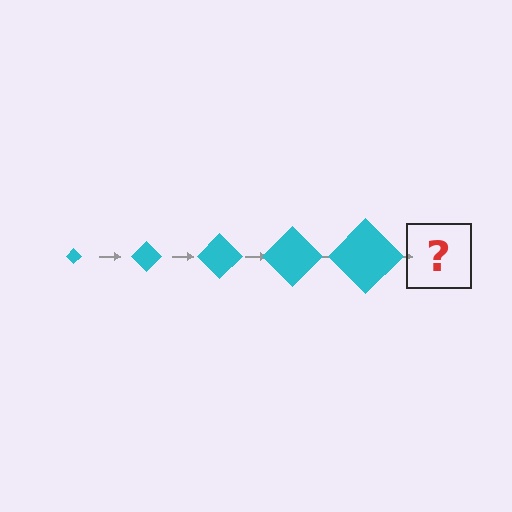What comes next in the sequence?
The next element should be a cyan diamond, larger than the previous one.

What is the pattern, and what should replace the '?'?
The pattern is that the diamond gets progressively larger each step. The '?' should be a cyan diamond, larger than the previous one.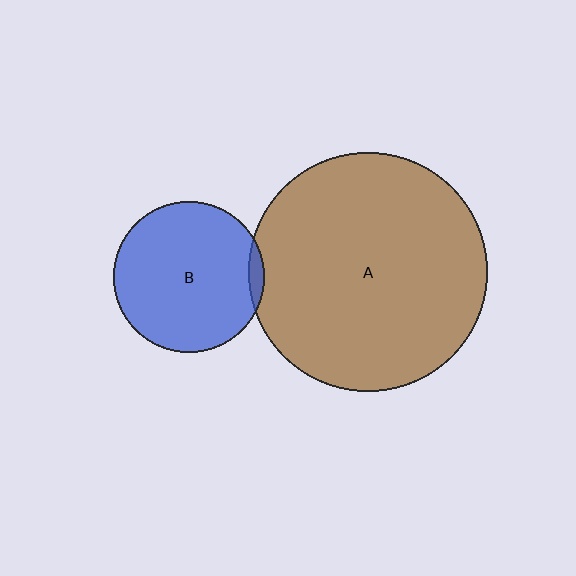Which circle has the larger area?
Circle A (brown).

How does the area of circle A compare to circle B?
Approximately 2.5 times.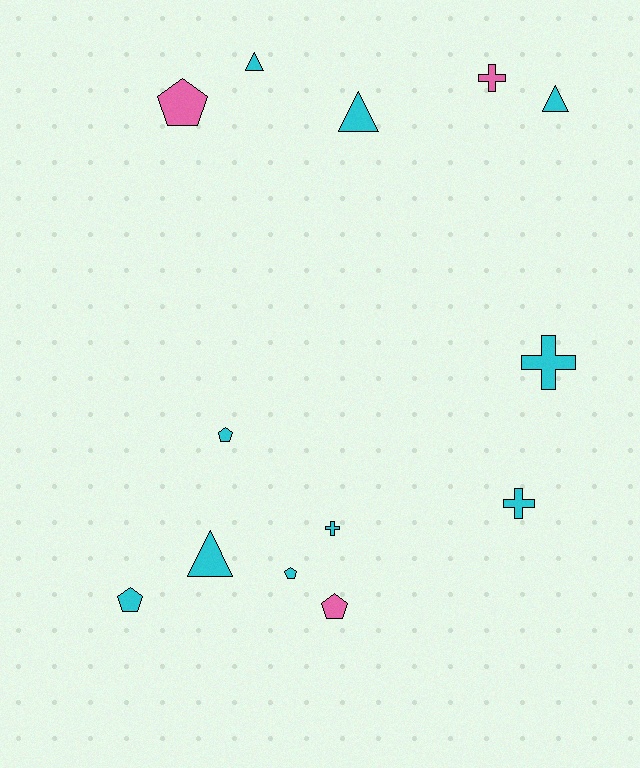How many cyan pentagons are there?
There are 3 cyan pentagons.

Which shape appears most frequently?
Pentagon, with 5 objects.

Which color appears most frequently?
Cyan, with 10 objects.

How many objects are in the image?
There are 13 objects.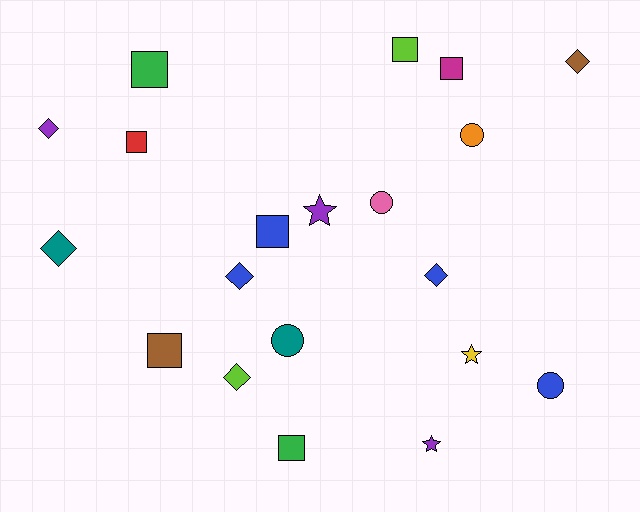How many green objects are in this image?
There are 2 green objects.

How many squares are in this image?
There are 7 squares.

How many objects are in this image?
There are 20 objects.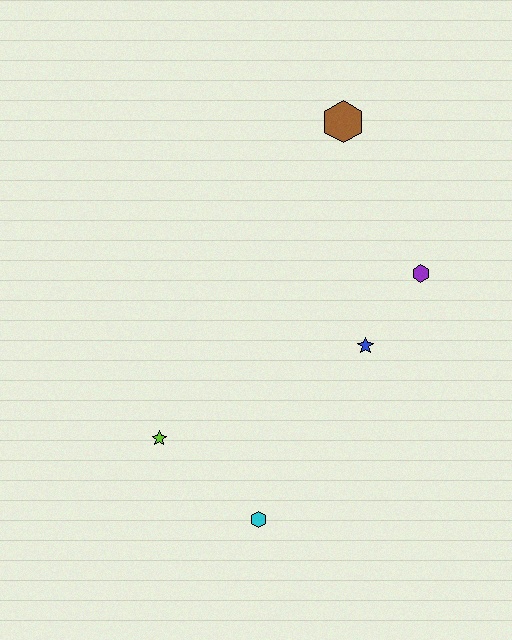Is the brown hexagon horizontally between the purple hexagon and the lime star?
Yes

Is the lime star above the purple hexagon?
No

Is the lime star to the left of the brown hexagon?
Yes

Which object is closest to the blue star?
The purple hexagon is closest to the blue star.